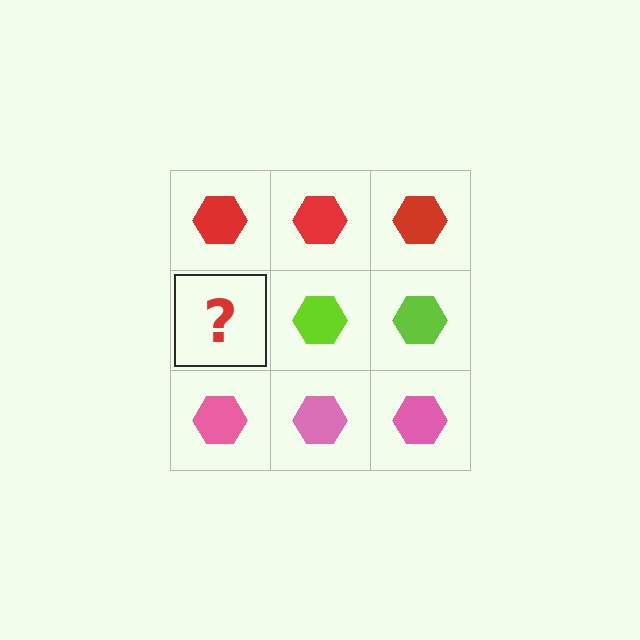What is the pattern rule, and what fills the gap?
The rule is that each row has a consistent color. The gap should be filled with a lime hexagon.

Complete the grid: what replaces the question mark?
The question mark should be replaced with a lime hexagon.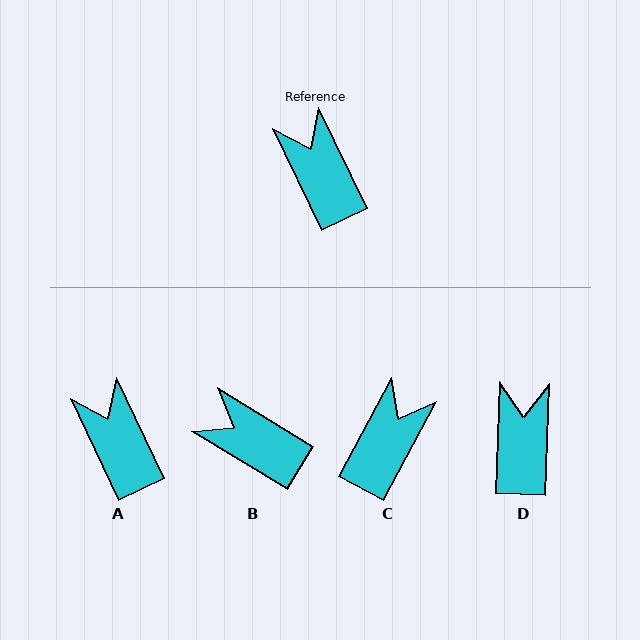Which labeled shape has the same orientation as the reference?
A.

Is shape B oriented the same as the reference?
No, it is off by about 33 degrees.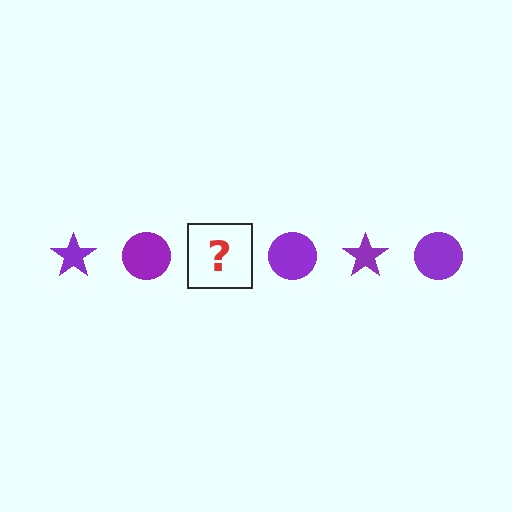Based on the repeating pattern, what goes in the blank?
The blank should be a purple star.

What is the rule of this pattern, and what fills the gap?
The rule is that the pattern cycles through star, circle shapes in purple. The gap should be filled with a purple star.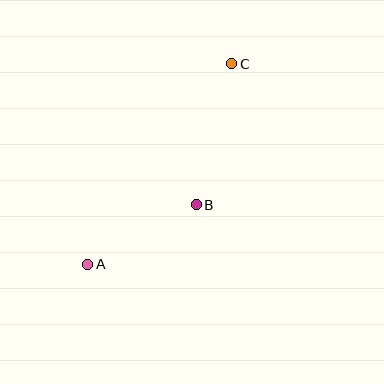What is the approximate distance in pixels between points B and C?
The distance between B and C is approximately 145 pixels.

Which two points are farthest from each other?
Points A and C are farthest from each other.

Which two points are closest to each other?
Points A and B are closest to each other.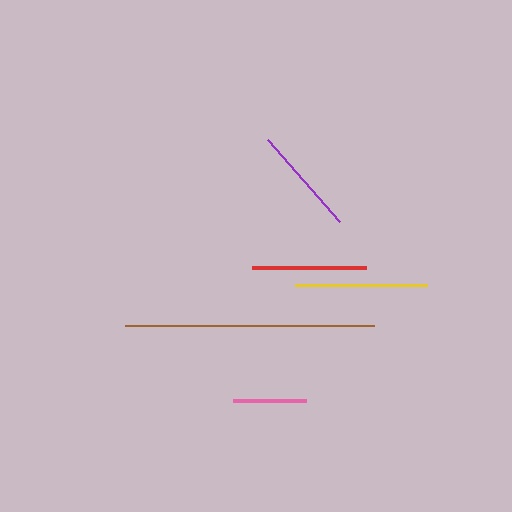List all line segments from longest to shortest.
From longest to shortest: brown, yellow, red, purple, pink.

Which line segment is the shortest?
The pink line is the shortest at approximately 73 pixels.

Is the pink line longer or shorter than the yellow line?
The yellow line is longer than the pink line.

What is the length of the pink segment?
The pink segment is approximately 73 pixels long.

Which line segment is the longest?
The brown line is the longest at approximately 249 pixels.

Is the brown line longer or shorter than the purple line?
The brown line is longer than the purple line.